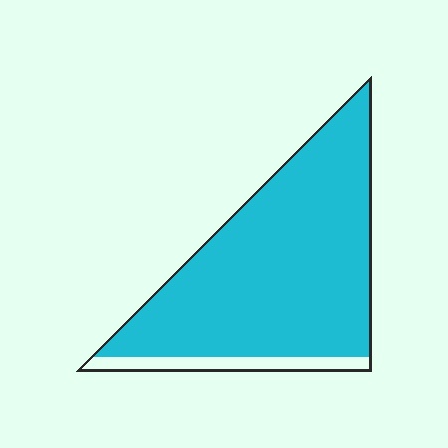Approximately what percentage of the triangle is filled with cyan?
Approximately 90%.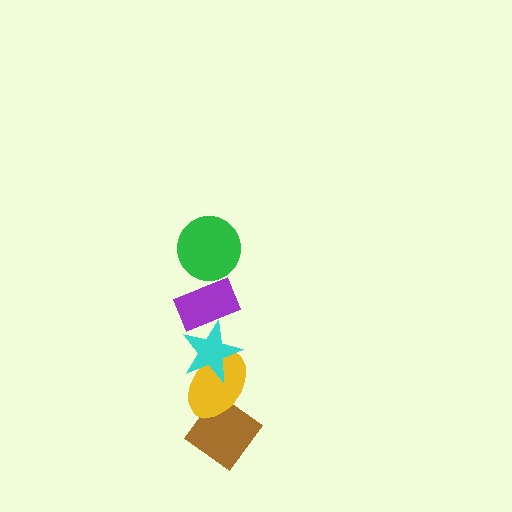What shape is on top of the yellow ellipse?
The cyan star is on top of the yellow ellipse.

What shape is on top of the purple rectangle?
The green circle is on top of the purple rectangle.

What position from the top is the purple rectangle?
The purple rectangle is 2nd from the top.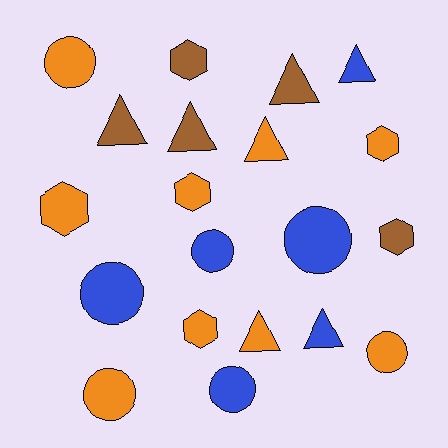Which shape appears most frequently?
Triangle, with 7 objects.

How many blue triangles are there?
There are 2 blue triangles.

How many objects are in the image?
There are 20 objects.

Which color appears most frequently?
Orange, with 9 objects.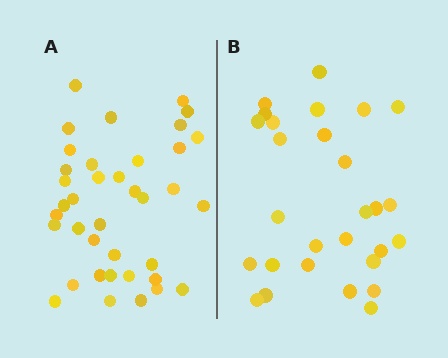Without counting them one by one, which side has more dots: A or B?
Region A (the left region) has more dots.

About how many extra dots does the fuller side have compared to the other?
Region A has roughly 10 or so more dots than region B.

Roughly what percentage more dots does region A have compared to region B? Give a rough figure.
About 35% more.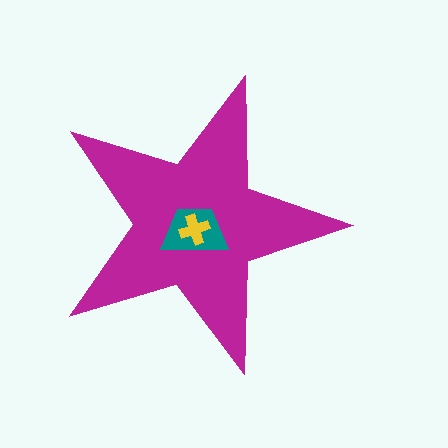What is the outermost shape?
The magenta star.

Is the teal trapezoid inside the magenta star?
Yes.